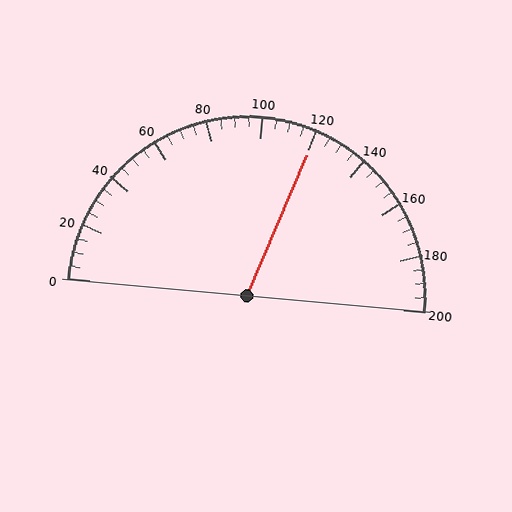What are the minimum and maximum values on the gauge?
The gauge ranges from 0 to 200.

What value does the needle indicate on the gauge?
The needle indicates approximately 120.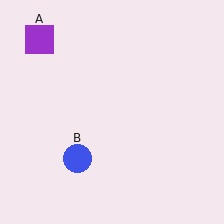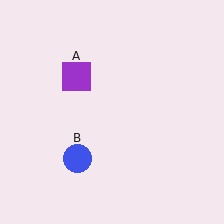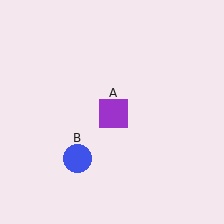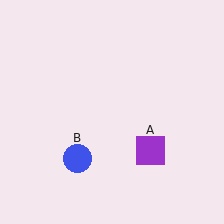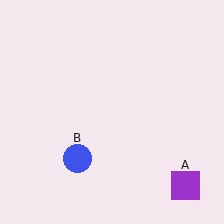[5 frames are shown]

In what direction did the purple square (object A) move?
The purple square (object A) moved down and to the right.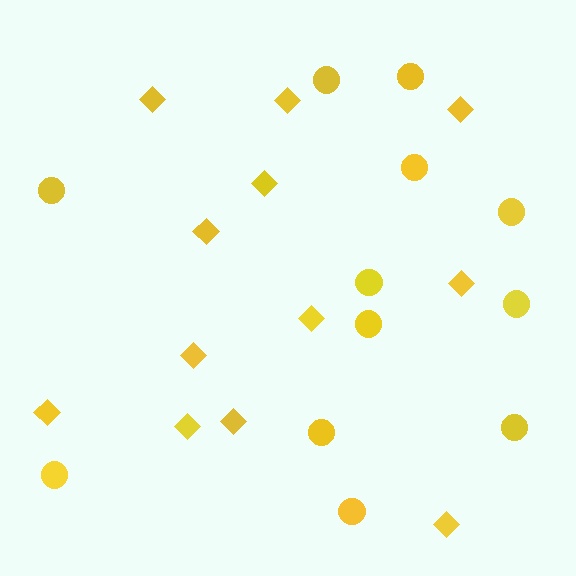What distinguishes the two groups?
There are 2 groups: one group of diamonds (12) and one group of circles (12).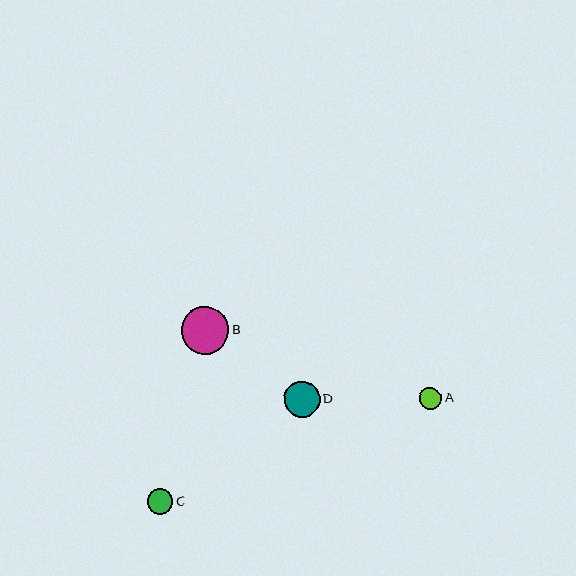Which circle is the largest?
Circle B is the largest with a size of approximately 47 pixels.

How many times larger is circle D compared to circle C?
Circle D is approximately 1.4 times the size of circle C.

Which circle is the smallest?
Circle A is the smallest with a size of approximately 22 pixels.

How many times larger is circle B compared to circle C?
Circle B is approximately 1.9 times the size of circle C.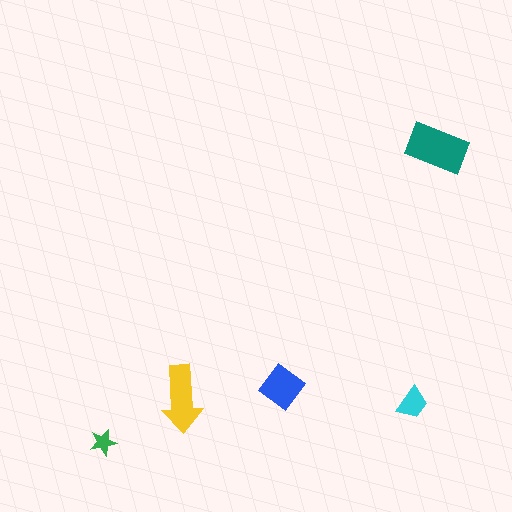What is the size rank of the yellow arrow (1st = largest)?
2nd.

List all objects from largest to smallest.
The teal rectangle, the yellow arrow, the blue diamond, the cyan trapezoid, the green star.